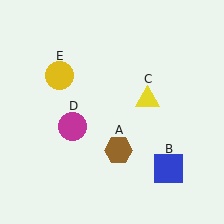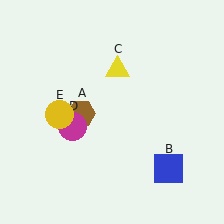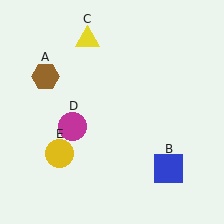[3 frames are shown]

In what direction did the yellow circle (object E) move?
The yellow circle (object E) moved down.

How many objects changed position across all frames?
3 objects changed position: brown hexagon (object A), yellow triangle (object C), yellow circle (object E).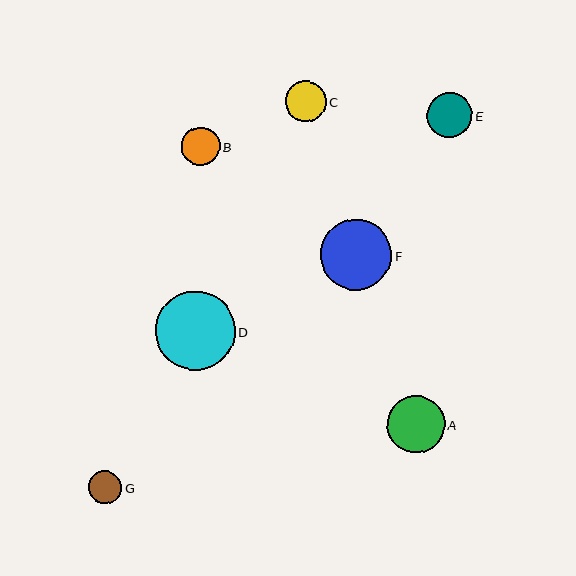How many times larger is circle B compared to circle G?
Circle B is approximately 1.1 times the size of circle G.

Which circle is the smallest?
Circle G is the smallest with a size of approximately 34 pixels.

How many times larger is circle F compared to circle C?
Circle F is approximately 1.7 times the size of circle C.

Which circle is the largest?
Circle D is the largest with a size of approximately 79 pixels.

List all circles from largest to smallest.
From largest to smallest: D, F, A, E, C, B, G.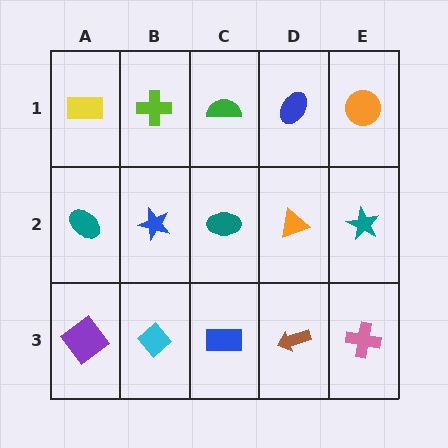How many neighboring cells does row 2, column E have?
3.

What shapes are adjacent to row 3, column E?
A teal star (row 2, column E), a brown arrow (row 3, column D).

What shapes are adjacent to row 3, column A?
A teal ellipse (row 2, column A), a cyan diamond (row 3, column B).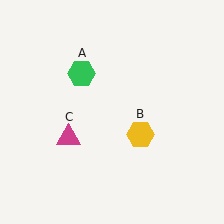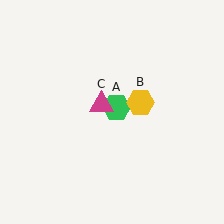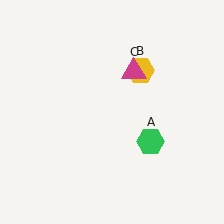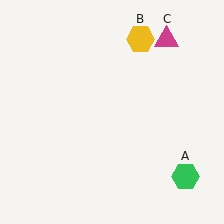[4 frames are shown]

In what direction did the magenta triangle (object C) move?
The magenta triangle (object C) moved up and to the right.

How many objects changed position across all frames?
3 objects changed position: green hexagon (object A), yellow hexagon (object B), magenta triangle (object C).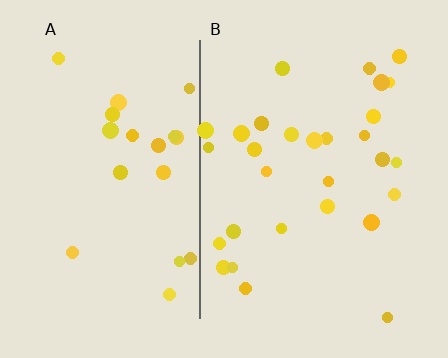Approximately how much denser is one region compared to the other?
Approximately 1.5× — region B over region A.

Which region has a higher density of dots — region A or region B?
B (the right).